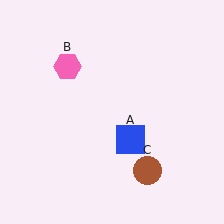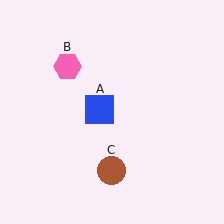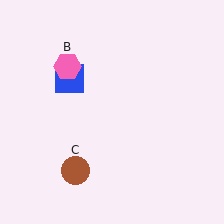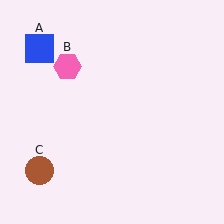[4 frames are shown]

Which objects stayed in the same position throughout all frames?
Pink hexagon (object B) remained stationary.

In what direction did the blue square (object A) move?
The blue square (object A) moved up and to the left.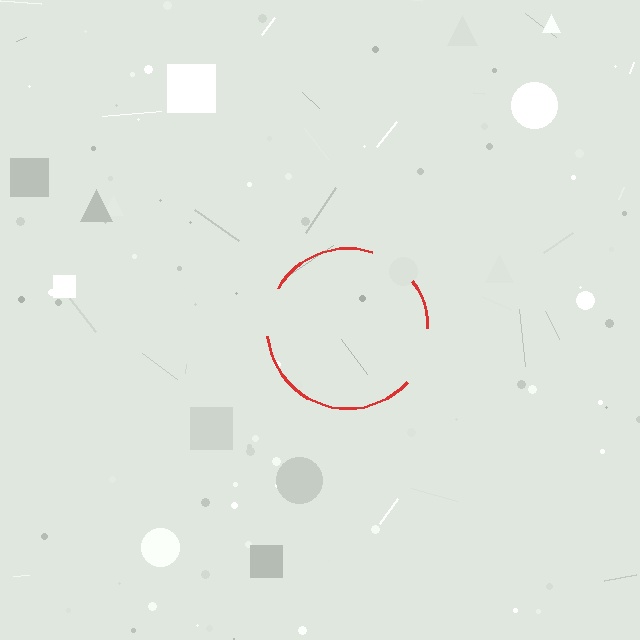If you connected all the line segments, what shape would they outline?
They would outline a circle.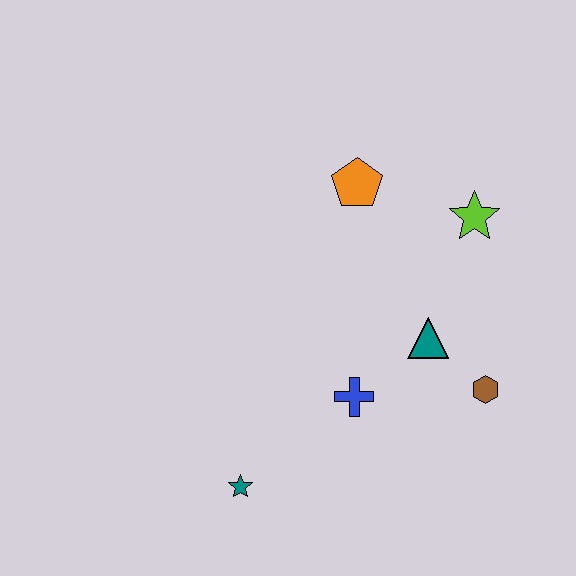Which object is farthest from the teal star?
The lime star is farthest from the teal star.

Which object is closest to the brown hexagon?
The teal triangle is closest to the brown hexagon.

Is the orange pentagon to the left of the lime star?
Yes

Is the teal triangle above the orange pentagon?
No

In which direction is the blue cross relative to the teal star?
The blue cross is to the right of the teal star.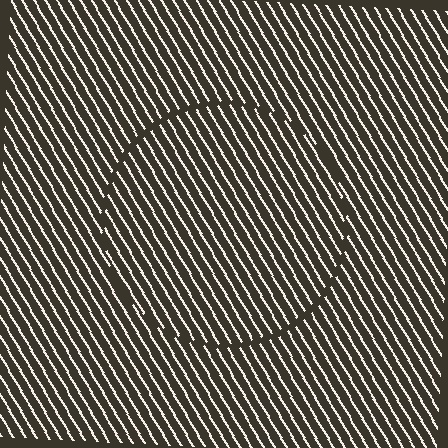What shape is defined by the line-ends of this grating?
An illusory circle. The interior of the shape contains the same grating, shifted by half a period — the contour is defined by the phase discontinuity where line-ends from the inner and outer gratings abut.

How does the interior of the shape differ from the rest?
The interior of the shape contains the same grating, shifted by half a period — the contour is defined by the phase discontinuity where line-ends from the inner and outer gratings abut.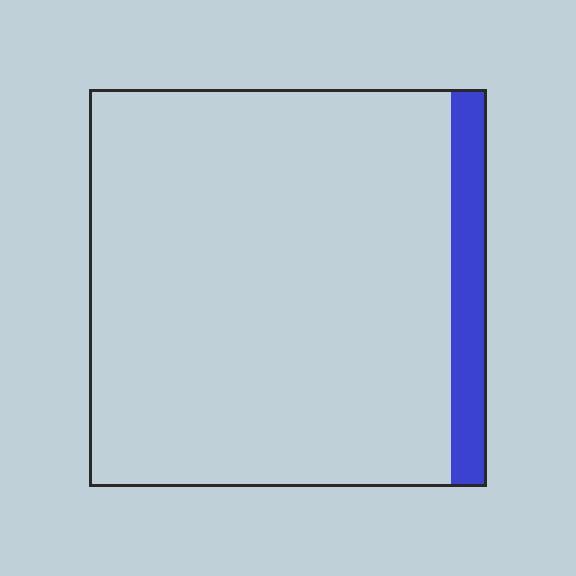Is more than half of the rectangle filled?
No.